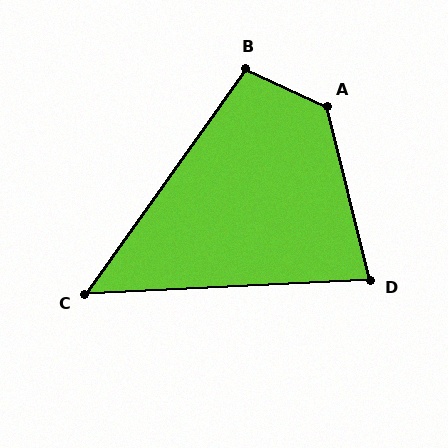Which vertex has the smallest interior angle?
C, at approximately 52 degrees.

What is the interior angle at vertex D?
Approximately 79 degrees (acute).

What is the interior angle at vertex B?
Approximately 101 degrees (obtuse).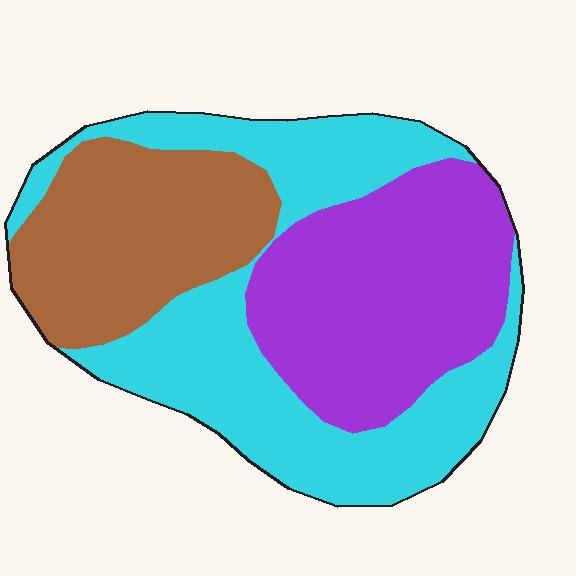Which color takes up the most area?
Cyan, at roughly 40%.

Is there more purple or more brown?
Purple.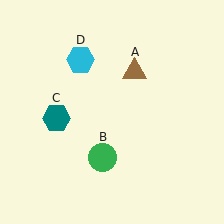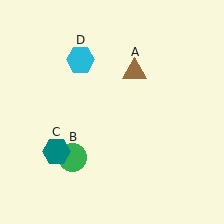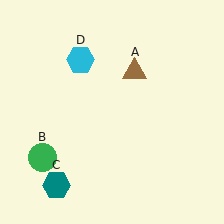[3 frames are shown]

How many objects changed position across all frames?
2 objects changed position: green circle (object B), teal hexagon (object C).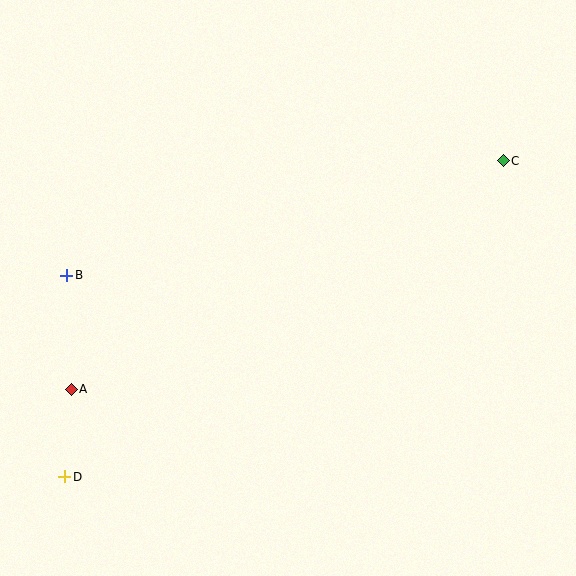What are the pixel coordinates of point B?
Point B is at (67, 275).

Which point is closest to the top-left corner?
Point B is closest to the top-left corner.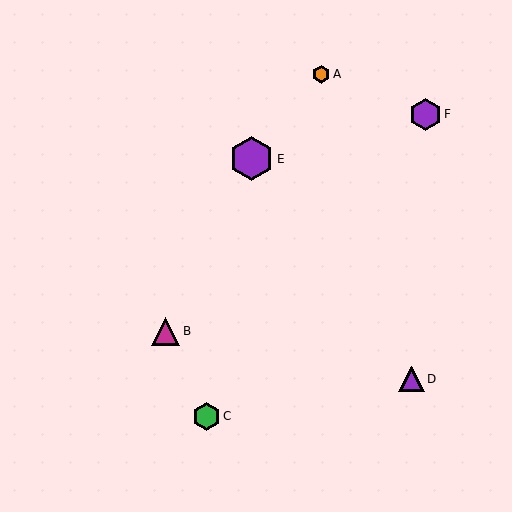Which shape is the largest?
The purple hexagon (labeled E) is the largest.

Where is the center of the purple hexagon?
The center of the purple hexagon is at (425, 114).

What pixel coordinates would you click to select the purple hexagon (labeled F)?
Click at (425, 114) to select the purple hexagon F.